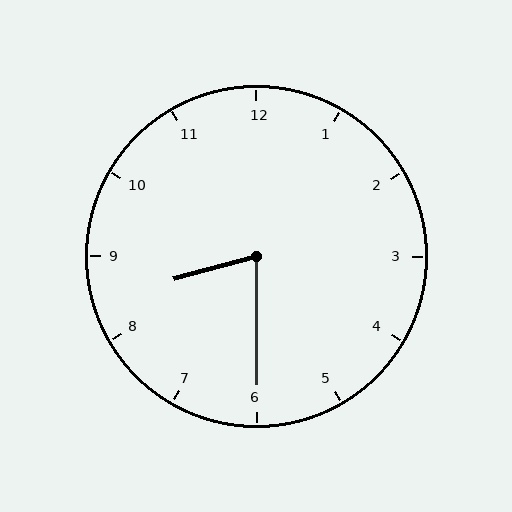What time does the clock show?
8:30.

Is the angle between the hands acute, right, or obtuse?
It is acute.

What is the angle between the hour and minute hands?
Approximately 75 degrees.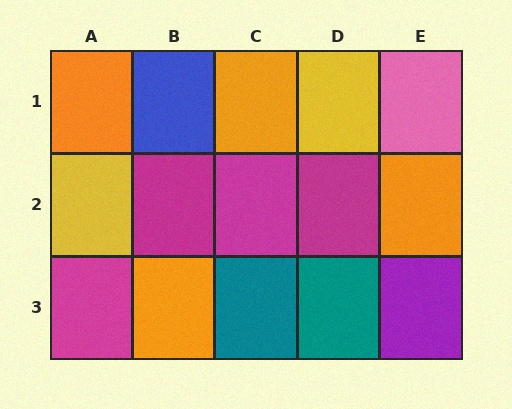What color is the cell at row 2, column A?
Yellow.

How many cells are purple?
1 cell is purple.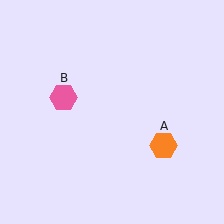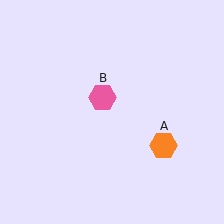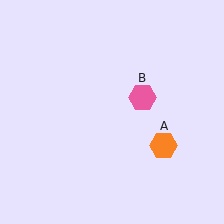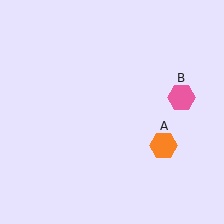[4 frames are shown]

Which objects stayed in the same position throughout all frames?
Orange hexagon (object A) remained stationary.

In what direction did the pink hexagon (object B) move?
The pink hexagon (object B) moved right.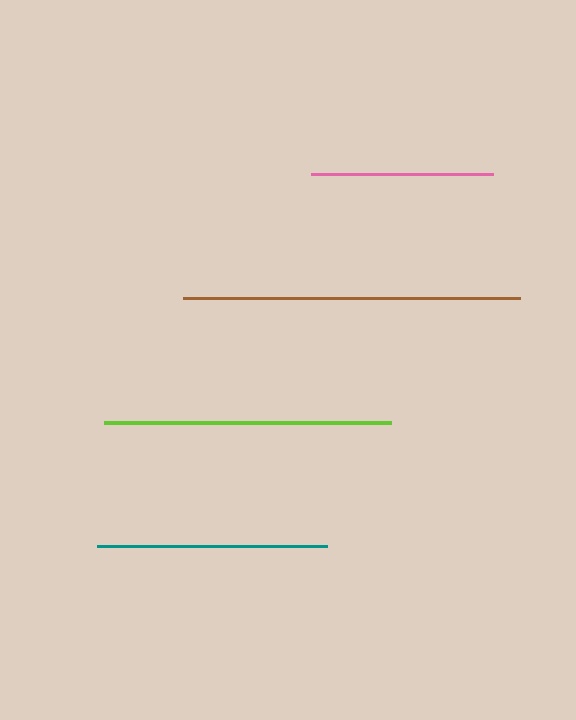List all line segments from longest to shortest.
From longest to shortest: brown, lime, teal, pink.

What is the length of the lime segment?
The lime segment is approximately 287 pixels long.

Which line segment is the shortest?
The pink line is the shortest at approximately 183 pixels.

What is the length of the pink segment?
The pink segment is approximately 183 pixels long.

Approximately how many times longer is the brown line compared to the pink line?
The brown line is approximately 1.8 times the length of the pink line.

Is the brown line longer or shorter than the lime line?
The brown line is longer than the lime line.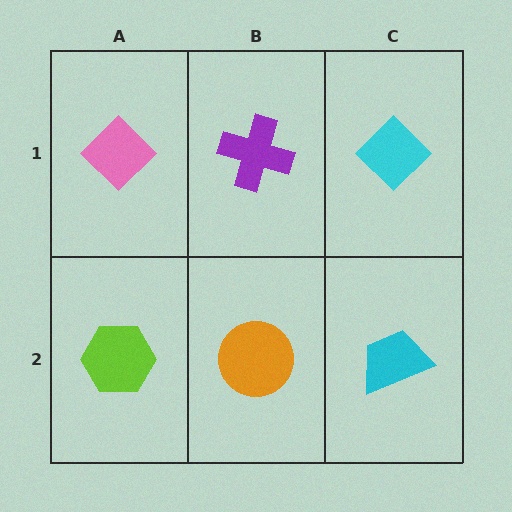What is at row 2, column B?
An orange circle.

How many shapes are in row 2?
3 shapes.